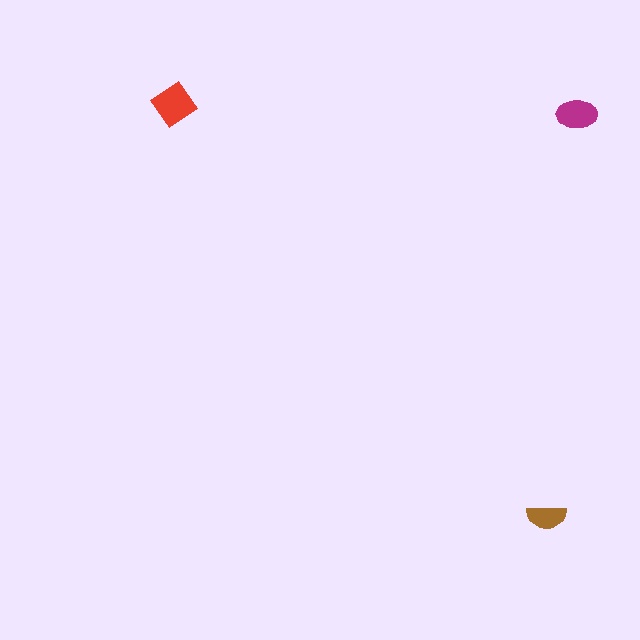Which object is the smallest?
The brown semicircle.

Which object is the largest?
The red diamond.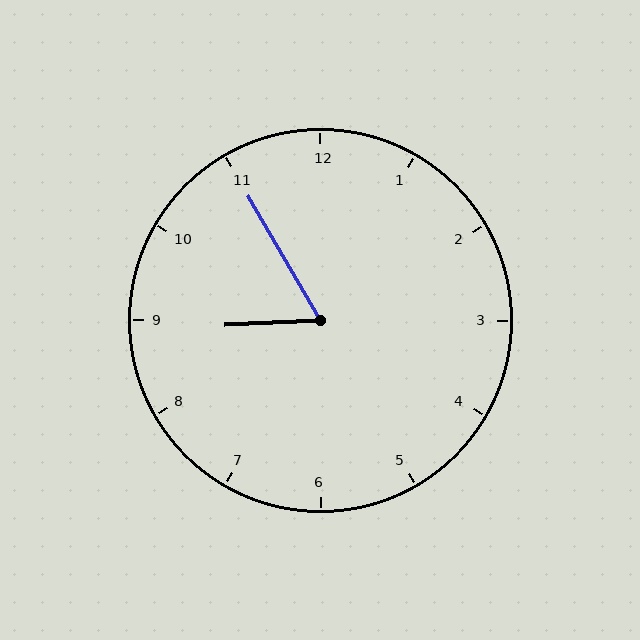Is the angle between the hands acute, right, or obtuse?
It is acute.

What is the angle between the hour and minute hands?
Approximately 62 degrees.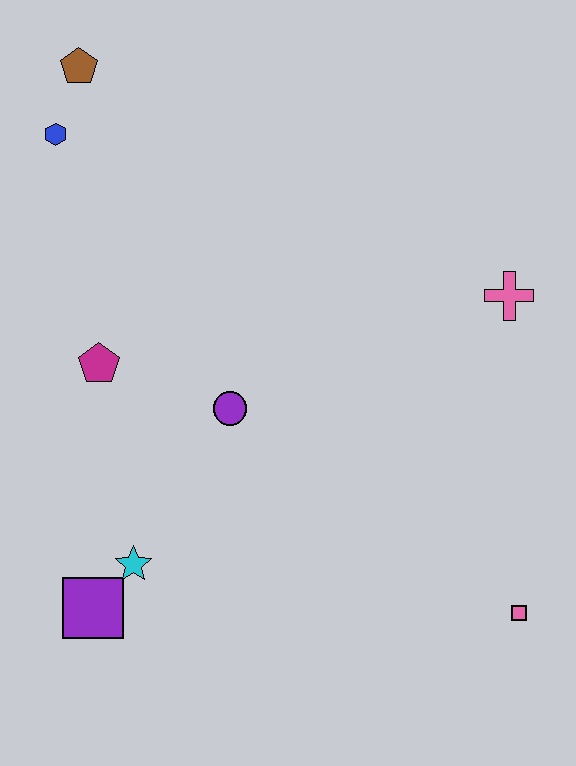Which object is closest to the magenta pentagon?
The purple circle is closest to the magenta pentagon.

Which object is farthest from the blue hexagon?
The pink square is farthest from the blue hexagon.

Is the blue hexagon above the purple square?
Yes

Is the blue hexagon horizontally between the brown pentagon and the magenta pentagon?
No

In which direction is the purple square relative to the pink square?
The purple square is to the left of the pink square.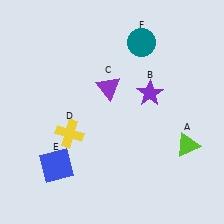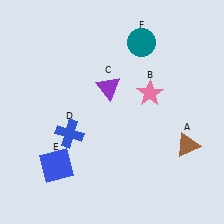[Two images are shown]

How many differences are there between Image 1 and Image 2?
There are 3 differences between the two images.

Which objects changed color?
A changed from lime to brown. B changed from purple to pink. D changed from yellow to blue.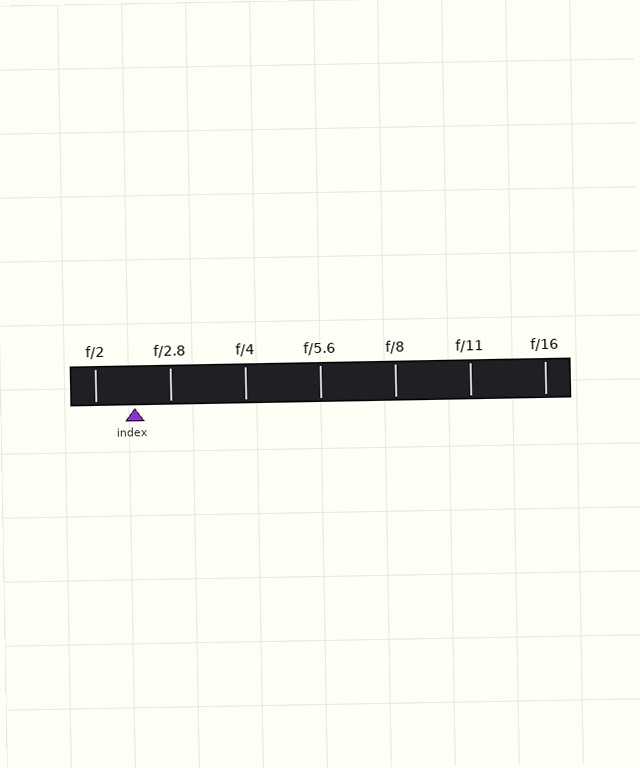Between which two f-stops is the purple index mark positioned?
The index mark is between f/2 and f/2.8.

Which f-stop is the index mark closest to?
The index mark is closest to f/2.8.